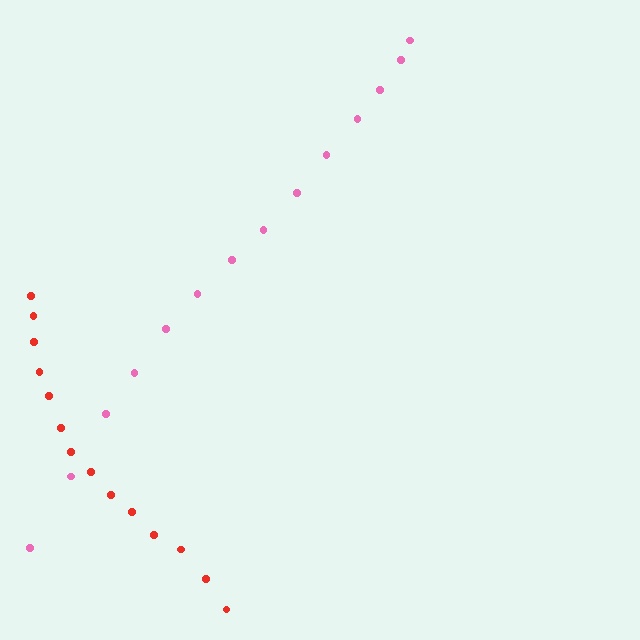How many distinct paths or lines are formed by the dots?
There are 2 distinct paths.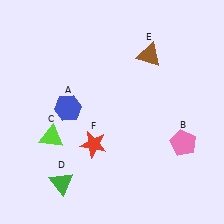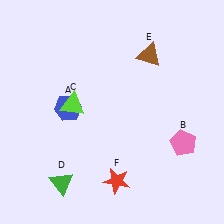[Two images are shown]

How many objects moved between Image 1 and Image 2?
2 objects moved between the two images.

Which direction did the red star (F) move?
The red star (F) moved down.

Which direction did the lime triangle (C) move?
The lime triangle (C) moved up.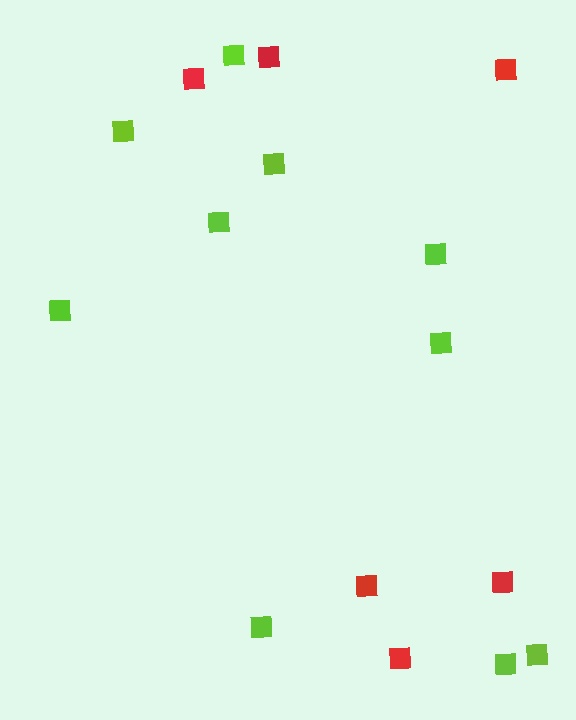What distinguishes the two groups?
There are 2 groups: one group of red squares (6) and one group of lime squares (10).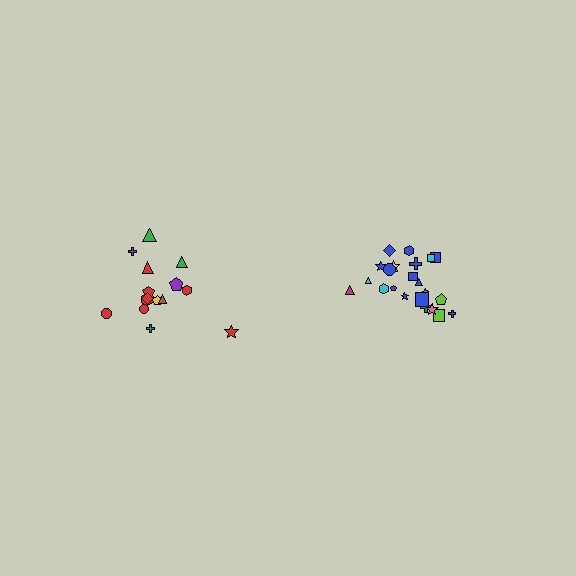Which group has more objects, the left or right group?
The right group.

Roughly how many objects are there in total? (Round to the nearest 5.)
Roughly 35 objects in total.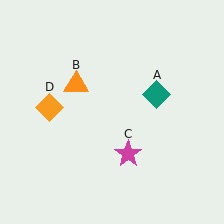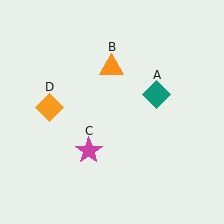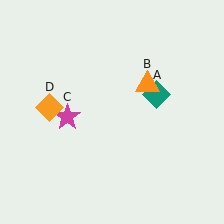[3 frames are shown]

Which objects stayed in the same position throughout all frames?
Teal diamond (object A) and orange diamond (object D) remained stationary.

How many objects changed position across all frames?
2 objects changed position: orange triangle (object B), magenta star (object C).